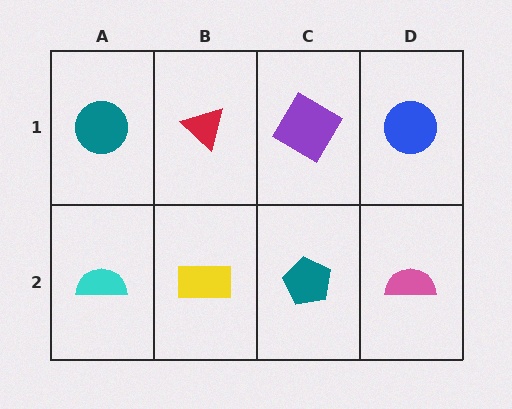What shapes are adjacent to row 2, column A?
A teal circle (row 1, column A), a yellow rectangle (row 2, column B).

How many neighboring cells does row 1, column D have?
2.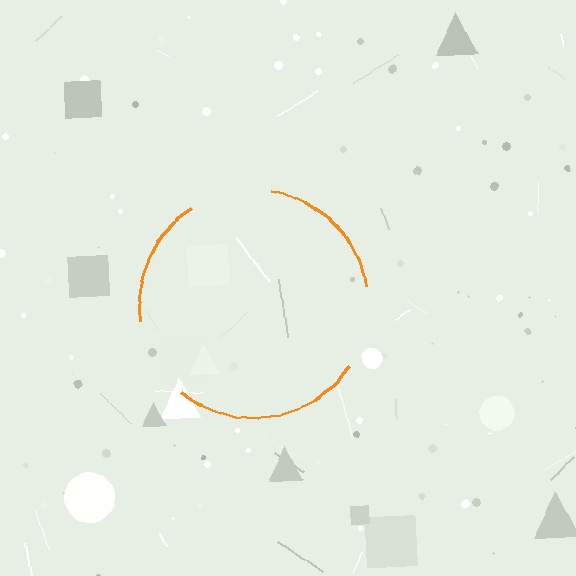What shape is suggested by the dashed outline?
The dashed outline suggests a circle.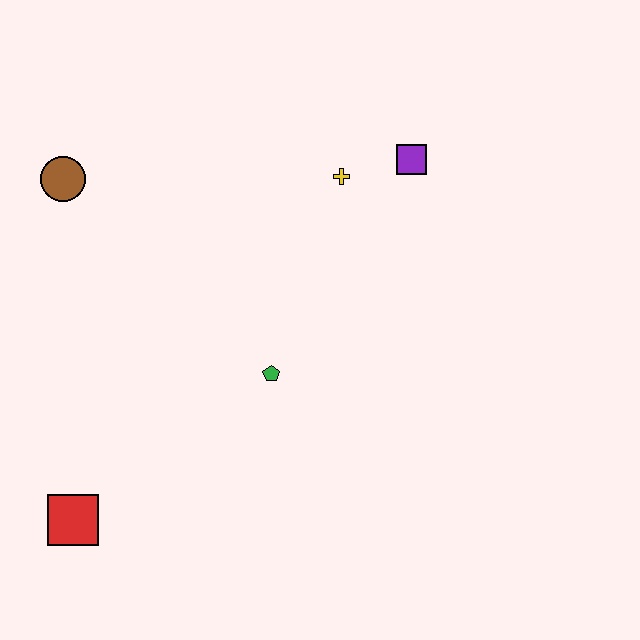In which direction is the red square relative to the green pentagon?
The red square is to the left of the green pentagon.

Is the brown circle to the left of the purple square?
Yes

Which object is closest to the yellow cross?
The purple square is closest to the yellow cross.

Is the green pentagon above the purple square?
No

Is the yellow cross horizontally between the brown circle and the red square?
No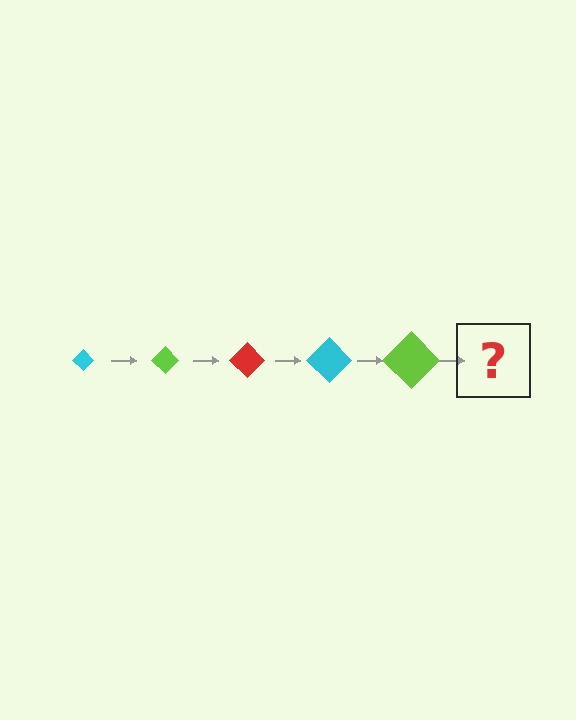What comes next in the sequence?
The next element should be a red diamond, larger than the previous one.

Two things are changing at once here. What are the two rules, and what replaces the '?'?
The two rules are that the diamond grows larger each step and the color cycles through cyan, lime, and red. The '?' should be a red diamond, larger than the previous one.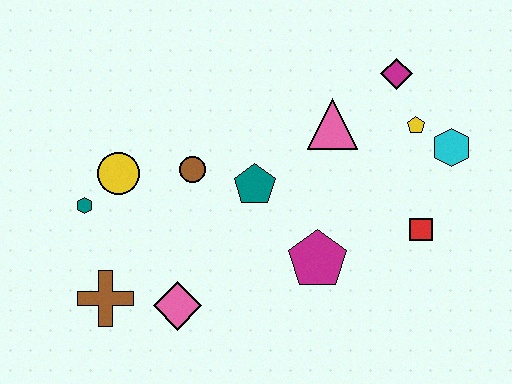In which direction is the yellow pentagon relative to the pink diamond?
The yellow pentagon is to the right of the pink diamond.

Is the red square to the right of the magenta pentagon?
Yes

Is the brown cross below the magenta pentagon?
Yes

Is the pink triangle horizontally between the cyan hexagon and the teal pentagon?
Yes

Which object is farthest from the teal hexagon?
The cyan hexagon is farthest from the teal hexagon.